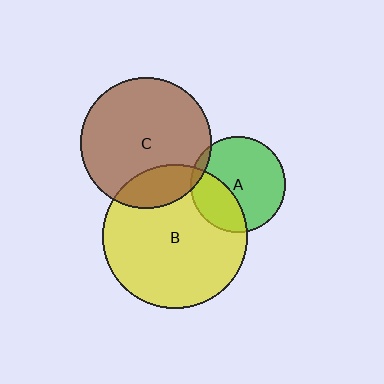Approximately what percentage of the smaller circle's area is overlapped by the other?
Approximately 20%.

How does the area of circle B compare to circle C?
Approximately 1.2 times.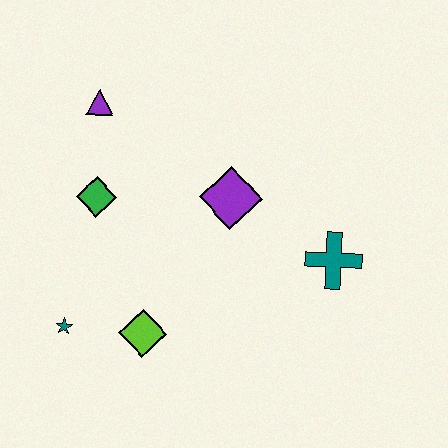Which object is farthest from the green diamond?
The teal cross is farthest from the green diamond.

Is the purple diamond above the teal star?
Yes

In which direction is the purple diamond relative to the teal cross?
The purple diamond is to the left of the teal cross.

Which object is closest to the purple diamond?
The teal cross is closest to the purple diamond.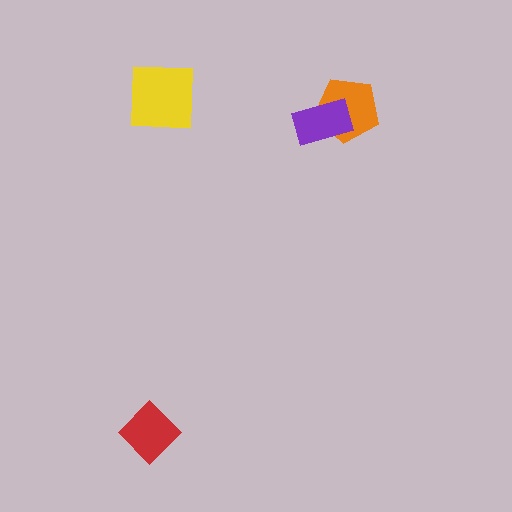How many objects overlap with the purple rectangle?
1 object overlaps with the purple rectangle.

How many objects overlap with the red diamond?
0 objects overlap with the red diamond.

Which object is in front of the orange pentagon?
The purple rectangle is in front of the orange pentagon.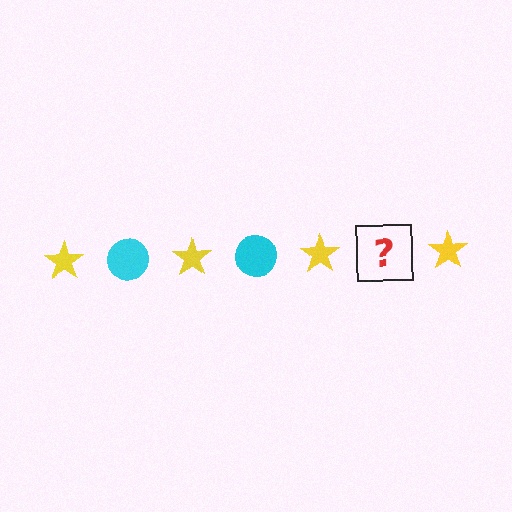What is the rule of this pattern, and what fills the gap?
The rule is that the pattern alternates between yellow star and cyan circle. The gap should be filled with a cyan circle.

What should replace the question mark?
The question mark should be replaced with a cyan circle.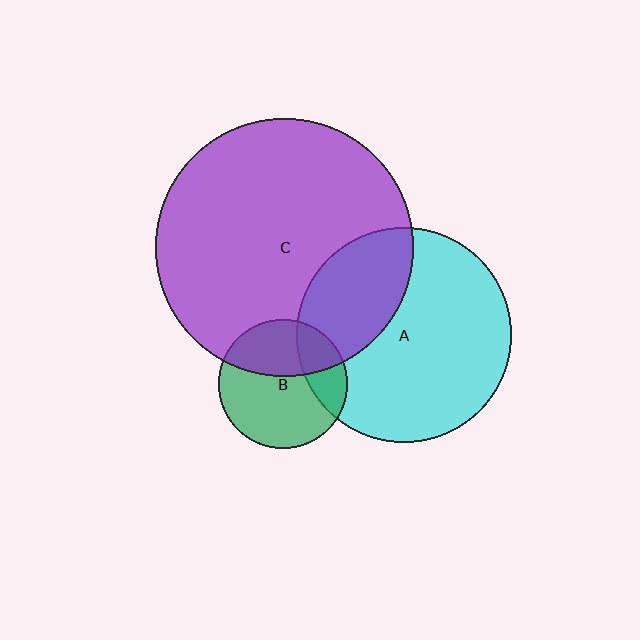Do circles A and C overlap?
Yes.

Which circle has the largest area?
Circle C (purple).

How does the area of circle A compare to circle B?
Approximately 2.8 times.